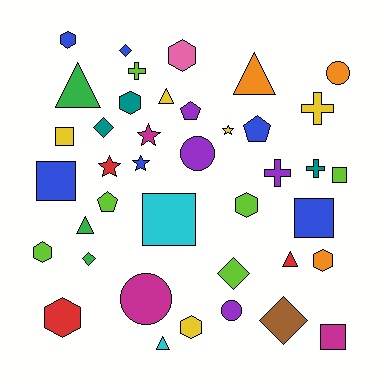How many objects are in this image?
There are 40 objects.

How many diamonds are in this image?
There are 5 diamonds.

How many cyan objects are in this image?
There are 2 cyan objects.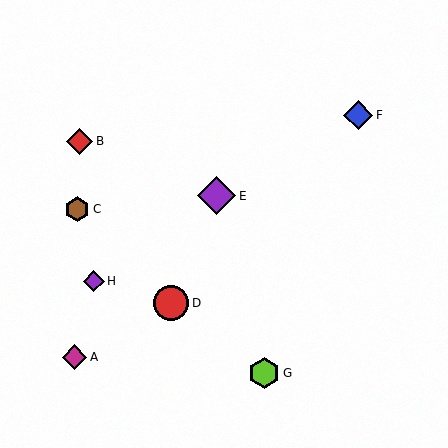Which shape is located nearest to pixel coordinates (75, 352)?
The magenta diamond (labeled A) at (74, 357) is nearest to that location.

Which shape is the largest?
The purple diamond (labeled E) is the largest.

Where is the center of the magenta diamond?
The center of the magenta diamond is at (74, 357).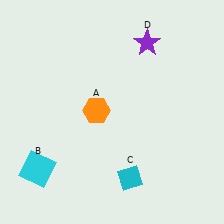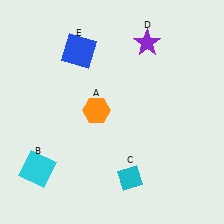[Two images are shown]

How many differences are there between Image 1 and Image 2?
There is 1 difference between the two images.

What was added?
A blue square (E) was added in Image 2.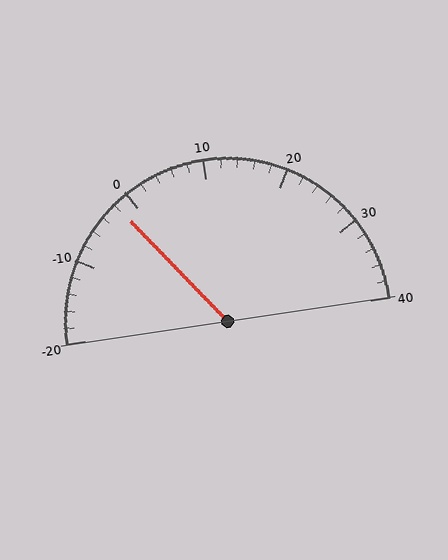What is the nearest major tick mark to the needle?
The nearest major tick mark is 0.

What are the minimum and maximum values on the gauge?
The gauge ranges from -20 to 40.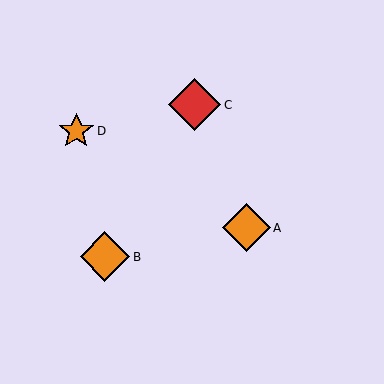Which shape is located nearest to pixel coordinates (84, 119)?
The orange star (labeled D) at (76, 131) is nearest to that location.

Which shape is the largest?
The red diamond (labeled C) is the largest.